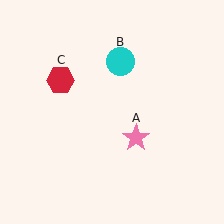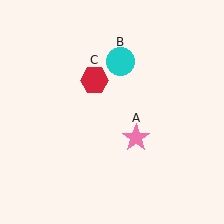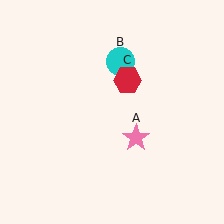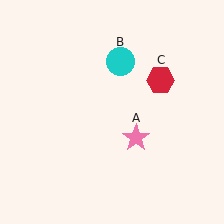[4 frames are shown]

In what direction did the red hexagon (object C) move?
The red hexagon (object C) moved right.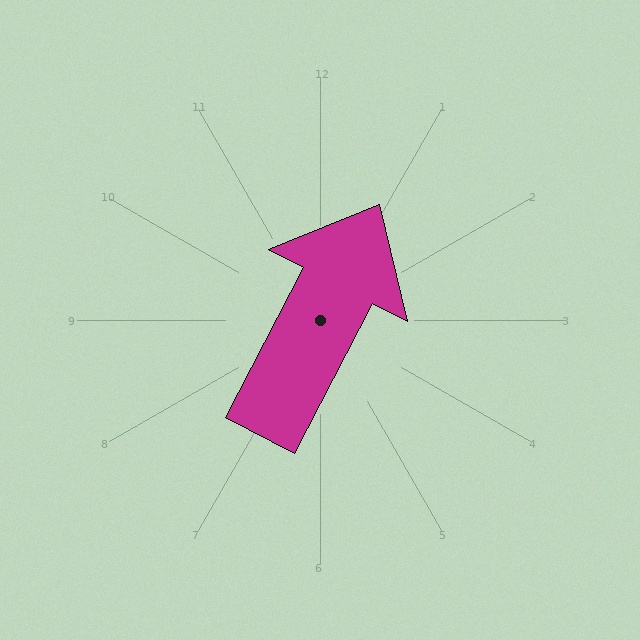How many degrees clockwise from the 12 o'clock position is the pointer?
Approximately 27 degrees.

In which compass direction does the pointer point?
Northeast.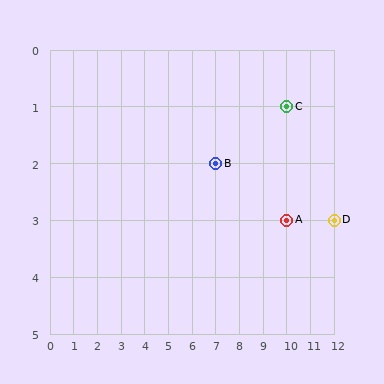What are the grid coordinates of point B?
Point B is at grid coordinates (7, 2).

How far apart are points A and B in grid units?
Points A and B are 3 columns and 1 row apart (about 3.2 grid units diagonally).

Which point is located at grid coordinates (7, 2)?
Point B is at (7, 2).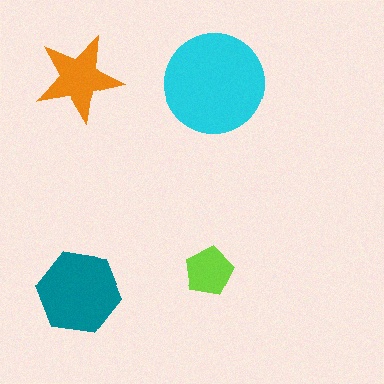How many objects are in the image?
There are 4 objects in the image.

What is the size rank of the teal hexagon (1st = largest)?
2nd.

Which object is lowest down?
The teal hexagon is bottommost.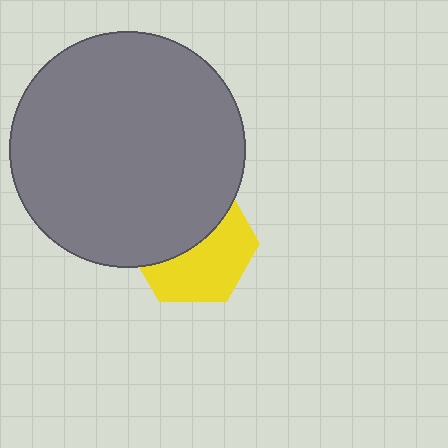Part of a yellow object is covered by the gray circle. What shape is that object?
It is a hexagon.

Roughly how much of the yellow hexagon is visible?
About half of it is visible (roughly 51%).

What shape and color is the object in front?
The object in front is a gray circle.